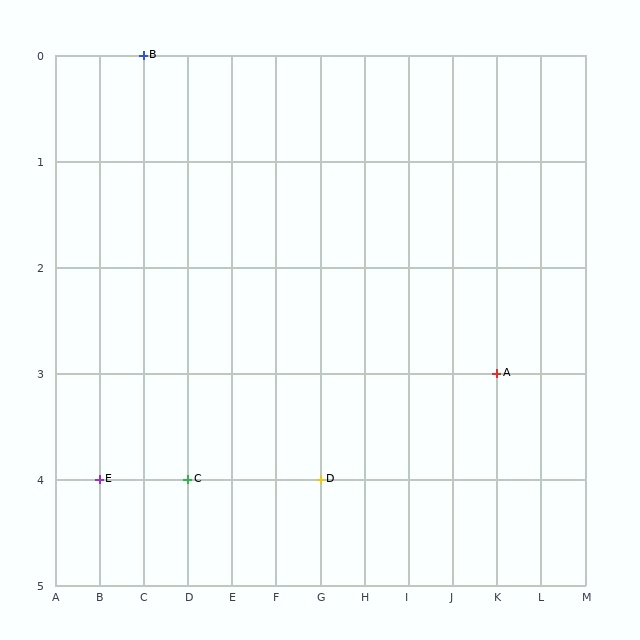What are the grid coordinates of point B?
Point B is at grid coordinates (C, 0).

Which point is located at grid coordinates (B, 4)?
Point E is at (B, 4).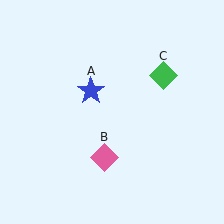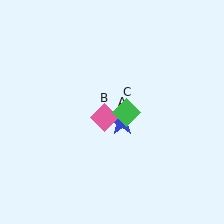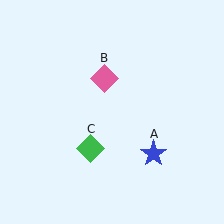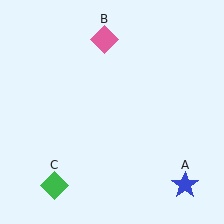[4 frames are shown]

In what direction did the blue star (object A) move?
The blue star (object A) moved down and to the right.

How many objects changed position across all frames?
3 objects changed position: blue star (object A), pink diamond (object B), green diamond (object C).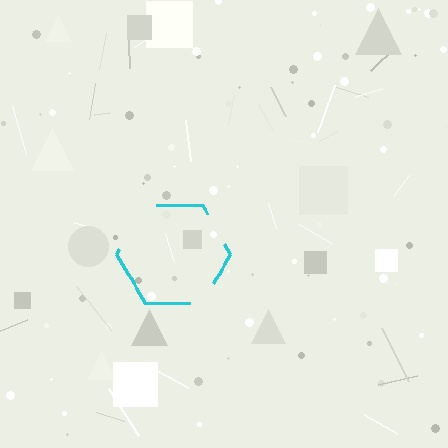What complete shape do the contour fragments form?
The contour fragments form a hexagon.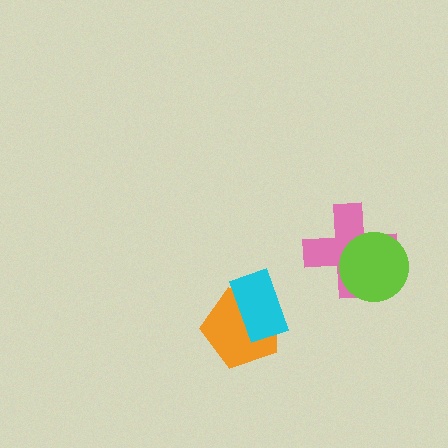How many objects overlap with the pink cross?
1 object overlaps with the pink cross.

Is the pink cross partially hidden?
Yes, it is partially covered by another shape.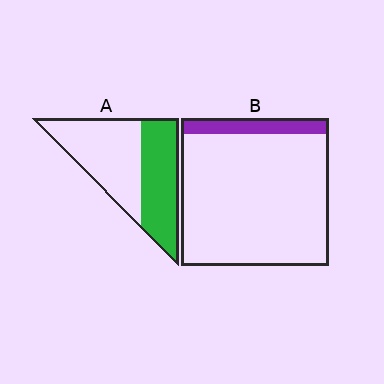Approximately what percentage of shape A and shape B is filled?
A is approximately 45% and B is approximately 10%.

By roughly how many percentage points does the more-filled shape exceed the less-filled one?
By roughly 35 percentage points (A over B).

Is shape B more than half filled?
No.